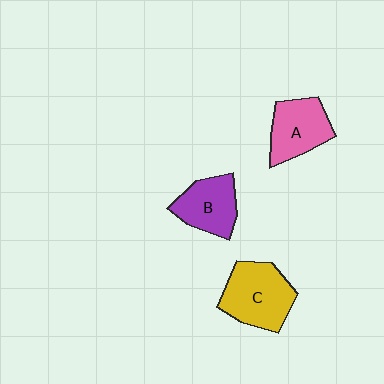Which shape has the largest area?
Shape C (yellow).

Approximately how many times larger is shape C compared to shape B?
Approximately 1.3 times.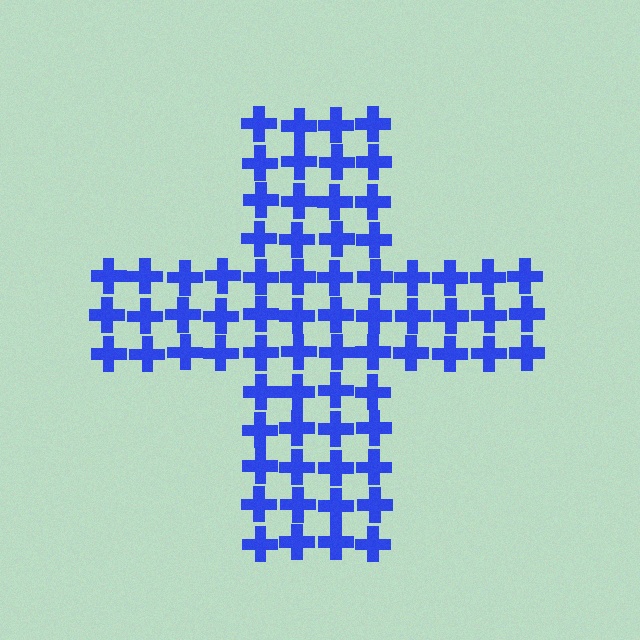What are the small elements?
The small elements are crosses.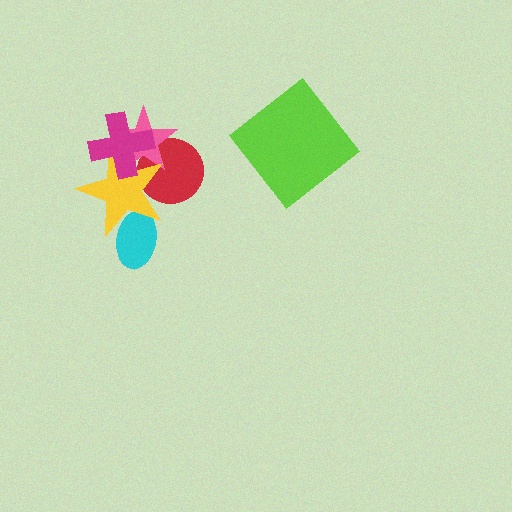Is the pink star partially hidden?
Yes, it is partially covered by another shape.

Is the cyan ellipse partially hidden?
Yes, it is partially covered by another shape.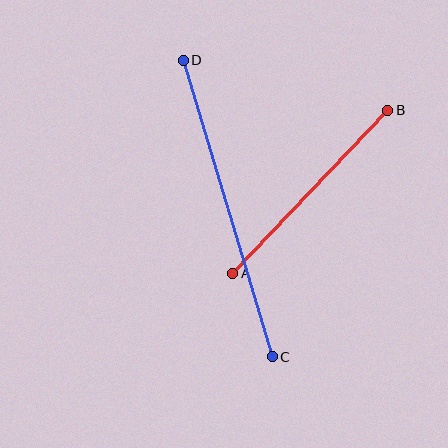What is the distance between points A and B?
The distance is approximately 225 pixels.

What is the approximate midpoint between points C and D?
The midpoint is at approximately (228, 208) pixels.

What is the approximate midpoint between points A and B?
The midpoint is at approximately (310, 192) pixels.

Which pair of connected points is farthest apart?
Points C and D are farthest apart.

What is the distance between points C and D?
The distance is approximately 310 pixels.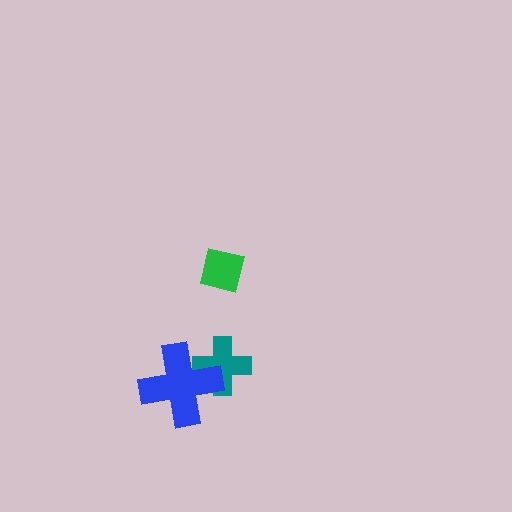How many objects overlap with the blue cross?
1 object overlaps with the blue cross.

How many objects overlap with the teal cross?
1 object overlaps with the teal cross.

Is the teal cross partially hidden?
Yes, it is partially covered by another shape.